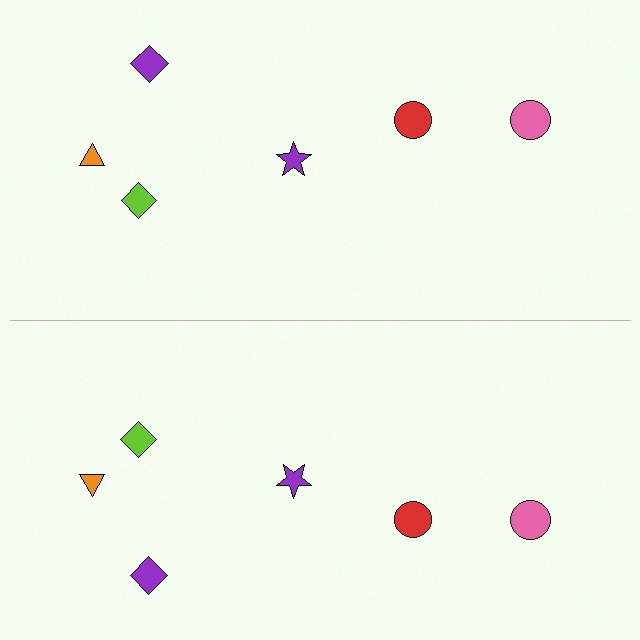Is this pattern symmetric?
Yes, this pattern has bilateral (reflection) symmetry.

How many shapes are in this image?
There are 12 shapes in this image.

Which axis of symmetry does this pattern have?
The pattern has a horizontal axis of symmetry running through the center of the image.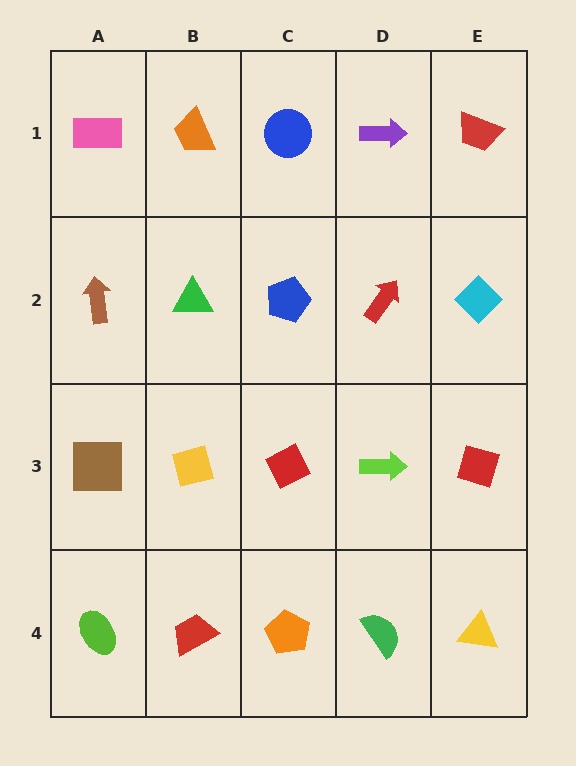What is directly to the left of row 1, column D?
A blue circle.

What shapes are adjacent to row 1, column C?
A blue pentagon (row 2, column C), an orange trapezoid (row 1, column B), a purple arrow (row 1, column D).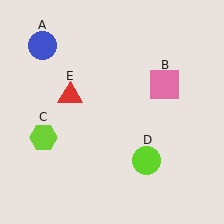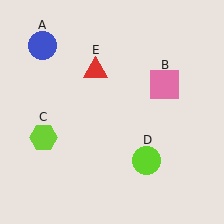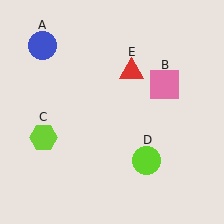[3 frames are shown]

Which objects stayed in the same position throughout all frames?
Blue circle (object A) and pink square (object B) and lime hexagon (object C) and lime circle (object D) remained stationary.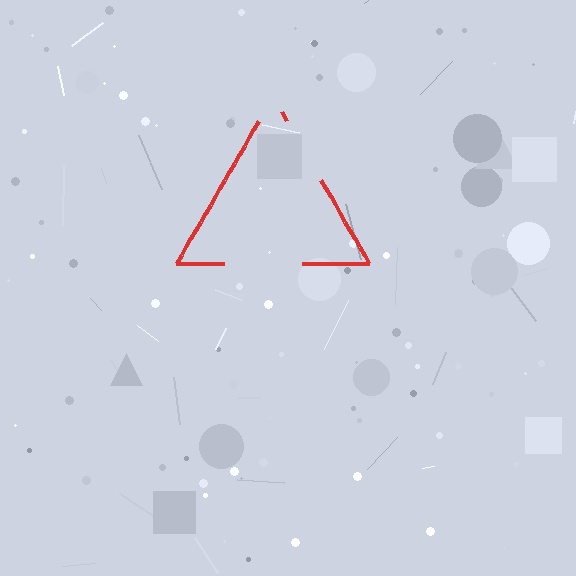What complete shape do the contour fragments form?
The contour fragments form a triangle.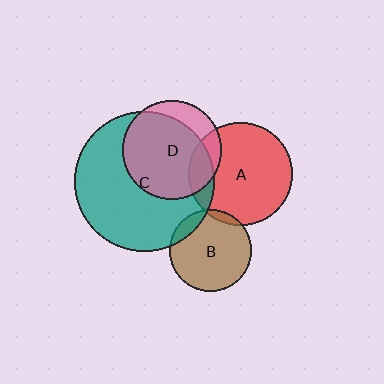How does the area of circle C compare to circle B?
Approximately 2.9 times.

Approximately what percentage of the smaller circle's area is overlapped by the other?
Approximately 20%.